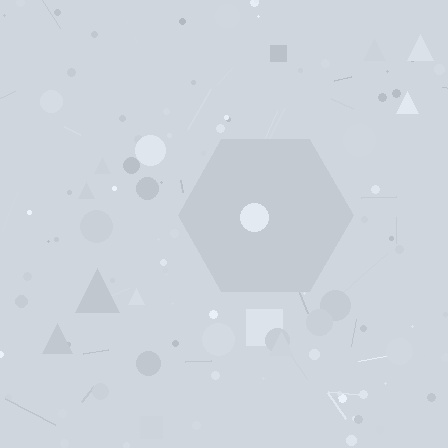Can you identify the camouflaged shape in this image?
The camouflaged shape is a hexagon.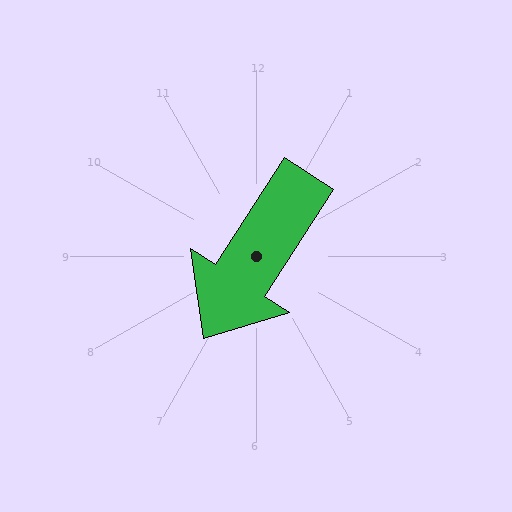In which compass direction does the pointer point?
Southwest.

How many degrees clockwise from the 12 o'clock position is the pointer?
Approximately 213 degrees.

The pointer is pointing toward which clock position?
Roughly 7 o'clock.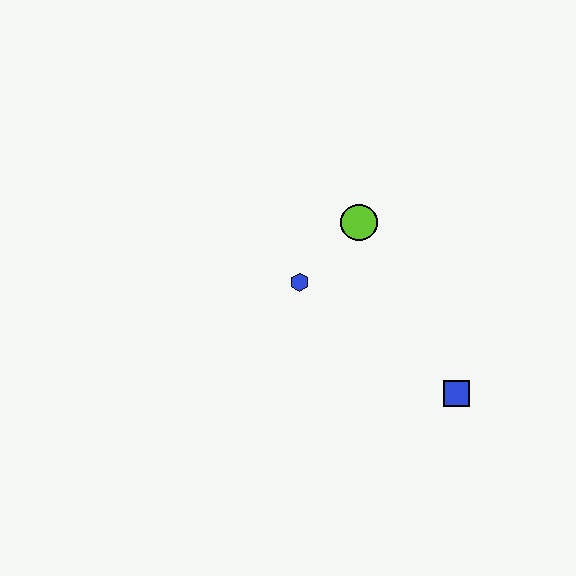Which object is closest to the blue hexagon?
The lime circle is closest to the blue hexagon.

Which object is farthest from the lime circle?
The blue square is farthest from the lime circle.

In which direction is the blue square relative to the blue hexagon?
The blue square is to the right of the blue hexagon.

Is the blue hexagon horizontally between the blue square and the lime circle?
No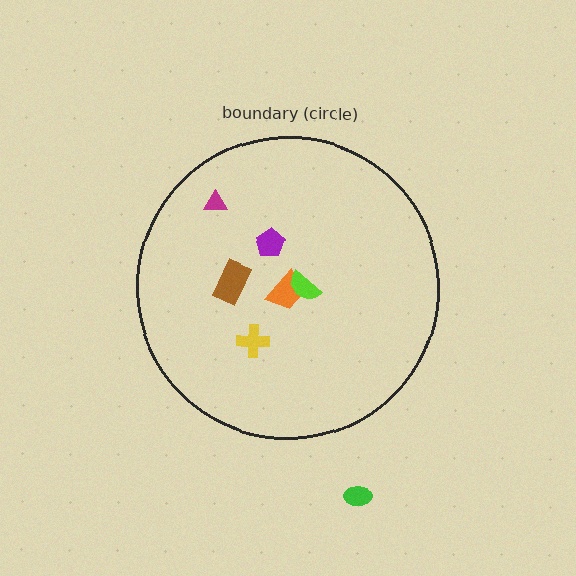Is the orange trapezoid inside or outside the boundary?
Inside.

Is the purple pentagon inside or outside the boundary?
Inside.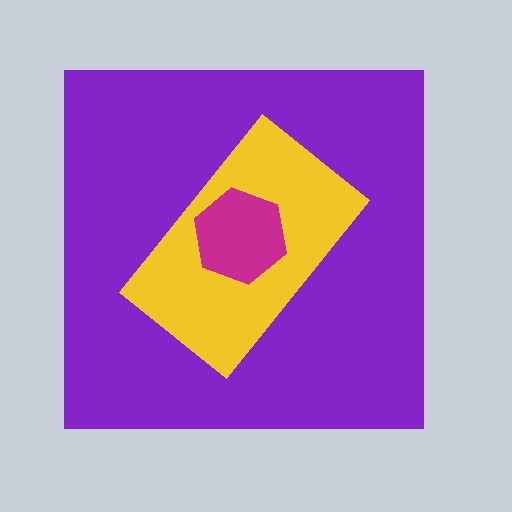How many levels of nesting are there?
3.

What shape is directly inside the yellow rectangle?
The magenta hexagon.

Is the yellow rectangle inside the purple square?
Yes.